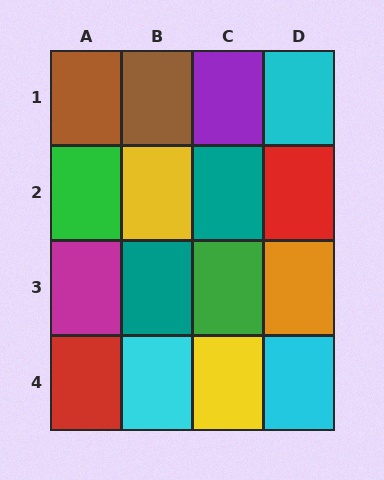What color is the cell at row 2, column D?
Red.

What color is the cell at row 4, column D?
Cyan.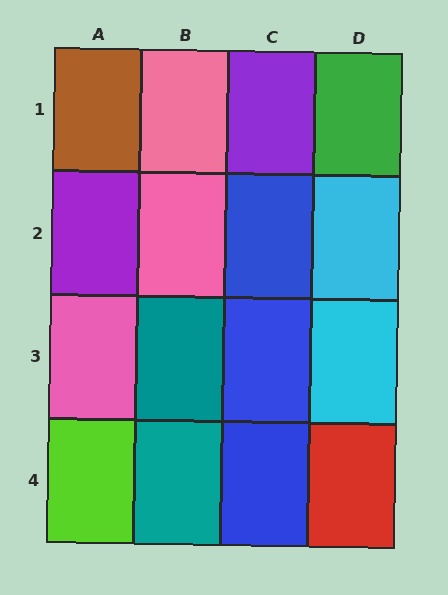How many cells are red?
1 cell is red.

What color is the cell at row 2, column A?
Purple.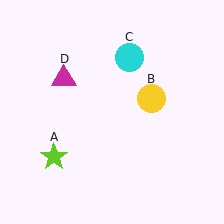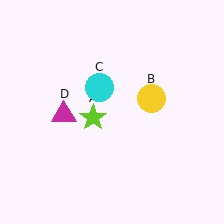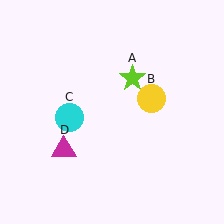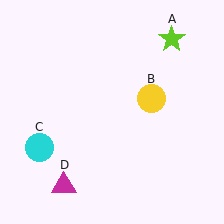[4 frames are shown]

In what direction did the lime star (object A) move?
The lime star (object A) moved up and to the right.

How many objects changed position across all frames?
3 objects changed position: lime star (object A), cyan circle (object C), magenta triangle (object D).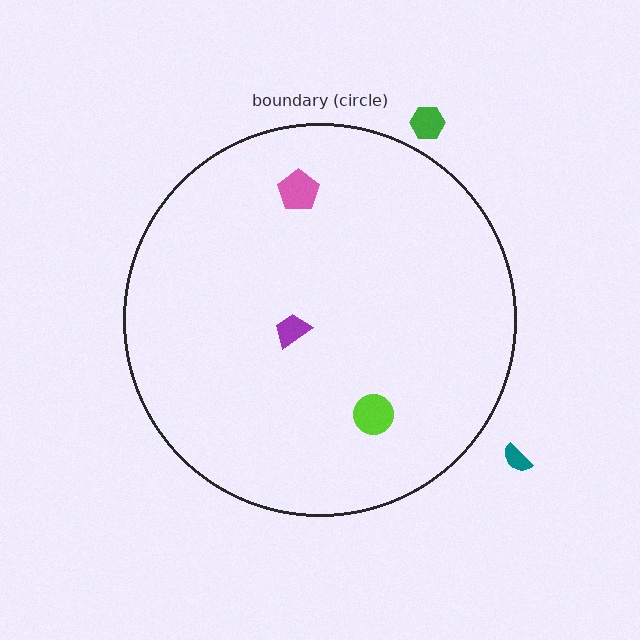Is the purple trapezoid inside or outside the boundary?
Inside.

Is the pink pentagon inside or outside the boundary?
Inside.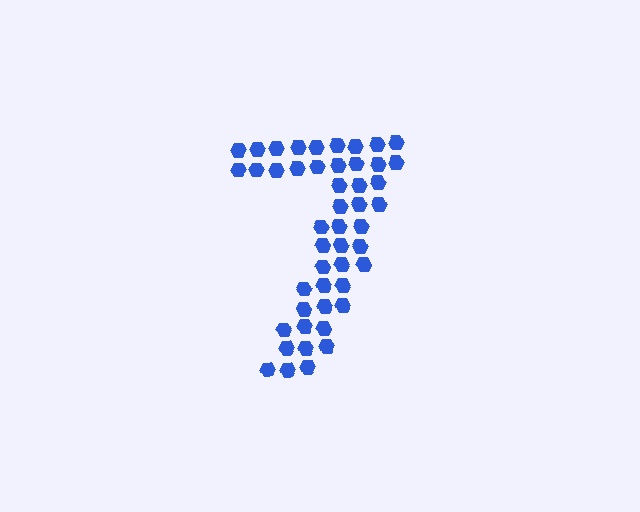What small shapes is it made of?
It is made of small hexagons.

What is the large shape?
The large shape is the digit 7.